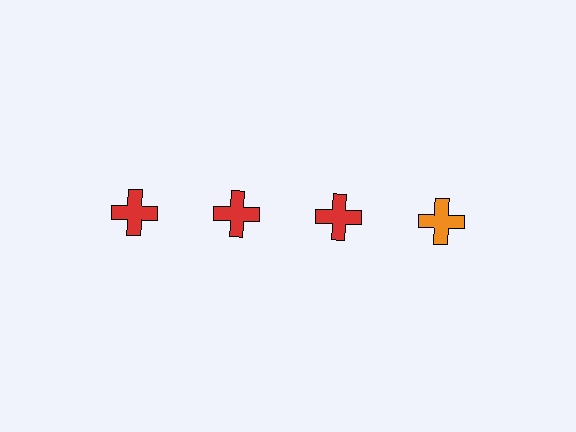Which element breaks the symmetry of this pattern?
The orange cross in the top row, second from right column breaks the symmetry. All other shapes are red crosses.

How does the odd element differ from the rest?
It has a different color: orange instead of red.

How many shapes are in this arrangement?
There are 4 shapes arranged in a grid pattern.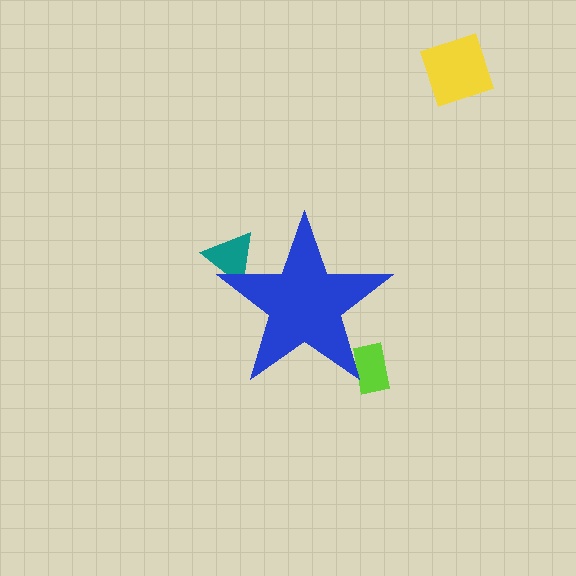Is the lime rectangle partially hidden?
Yes, the lime rectangle is partially hidden behind the blue star.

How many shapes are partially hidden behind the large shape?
2 shapes are partially hidden.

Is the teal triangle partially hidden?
Yes, the teal triangle is partially hidden behind the blue star.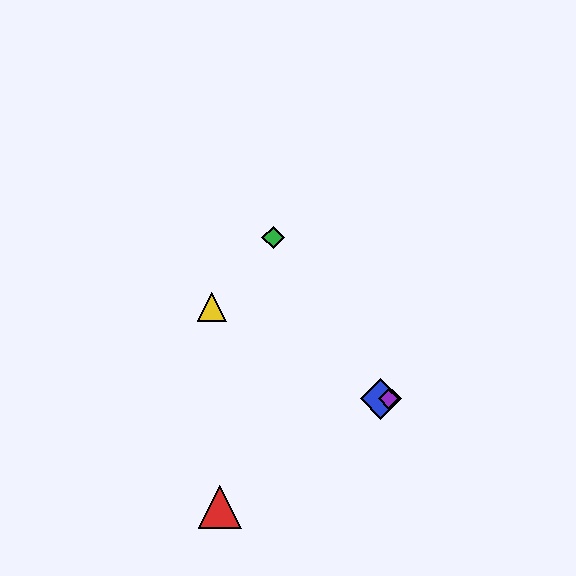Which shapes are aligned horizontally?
The blue diamond, the purple diamond are aligned horizontally.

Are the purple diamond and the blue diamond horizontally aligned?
Yes, both are at y≈399.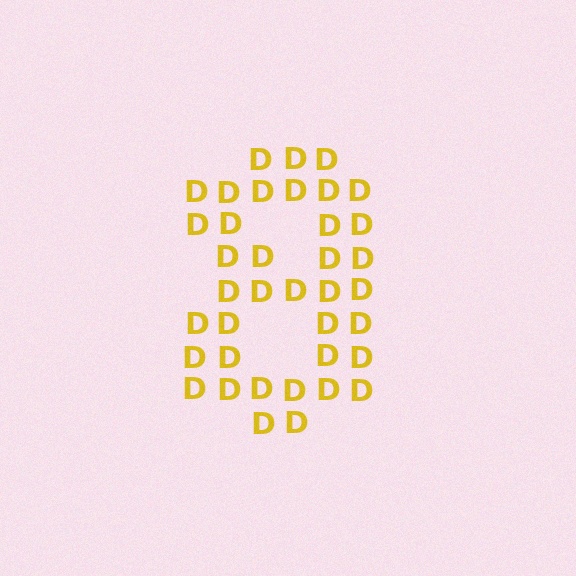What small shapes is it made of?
It is made of small letter D's.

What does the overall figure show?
The overall figure shows the digit 8.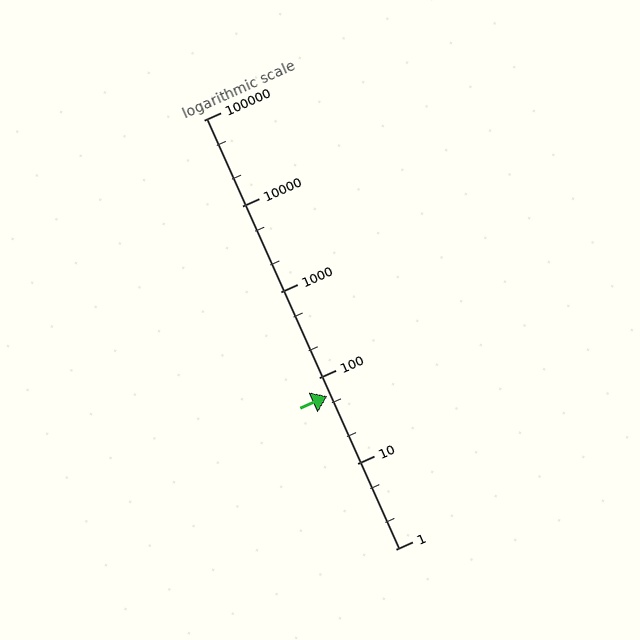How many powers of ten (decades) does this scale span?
The scale spans 5 decades, from 1 to 100000.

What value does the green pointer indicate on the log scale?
The pointer indicates approximately 60.